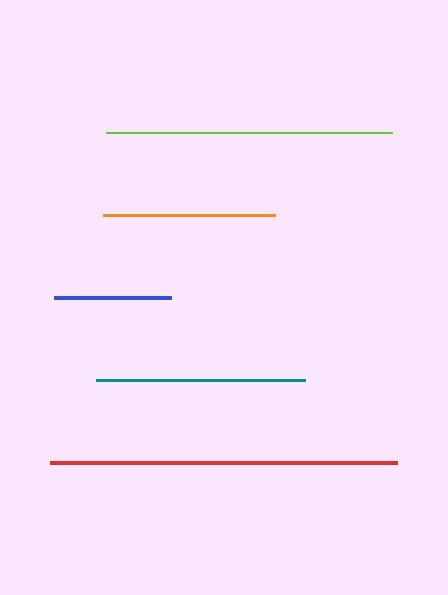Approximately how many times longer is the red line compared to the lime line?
The red line is approximately 1.2 times the length of the lime line.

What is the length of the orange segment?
The orange segment is approximately 172 pixels long.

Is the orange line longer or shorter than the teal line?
The teal line is longer than the orange line.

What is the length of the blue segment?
The blue segment is approximately 118 pixels long.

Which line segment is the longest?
The red line is the longest at approximately 347 pixels.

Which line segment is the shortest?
The blue line is the shortest at approximately 118 pixels.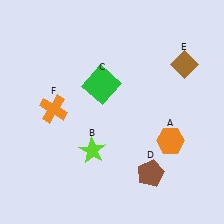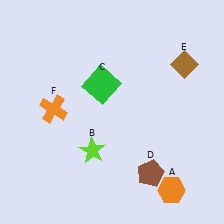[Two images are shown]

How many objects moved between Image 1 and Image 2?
1 object moved between the two images.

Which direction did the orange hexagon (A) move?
The orange hexagon (A) moved down.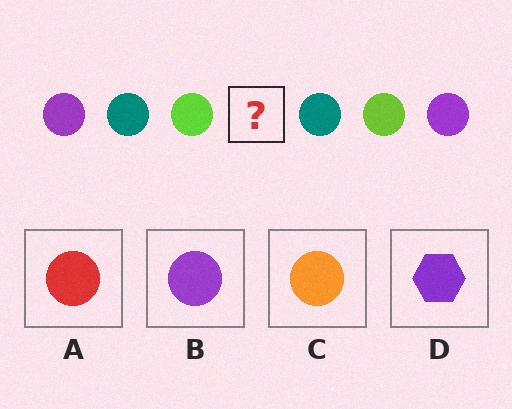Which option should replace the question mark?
Option B.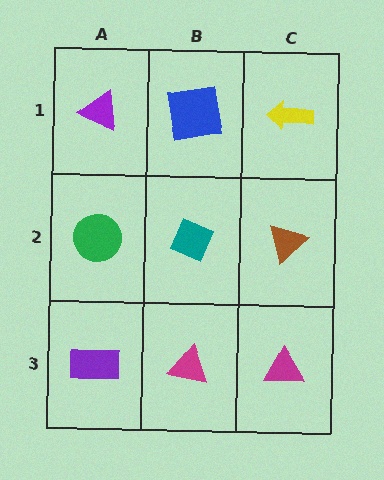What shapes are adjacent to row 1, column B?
A teal diamond (row 2, column B), a purple triangle (row 1, column A), a yellow arrow (row 1, column C).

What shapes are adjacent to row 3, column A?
A green circle (row 2, column A), a magenta triangle (row 3, column B).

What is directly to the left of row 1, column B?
A purple triangle.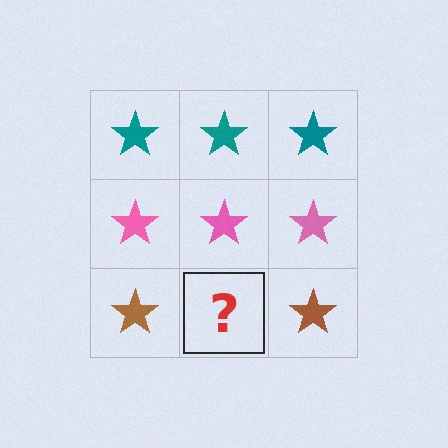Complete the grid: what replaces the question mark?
The question mark should be replaced with a brown star.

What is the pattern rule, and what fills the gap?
The rule is that each row has a consistent color. The gap should be filled with a brown star.